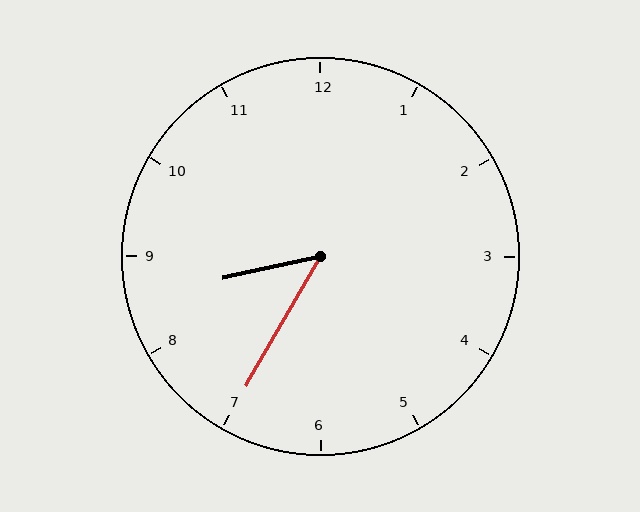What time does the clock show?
8:35.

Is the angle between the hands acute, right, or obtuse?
It is acute.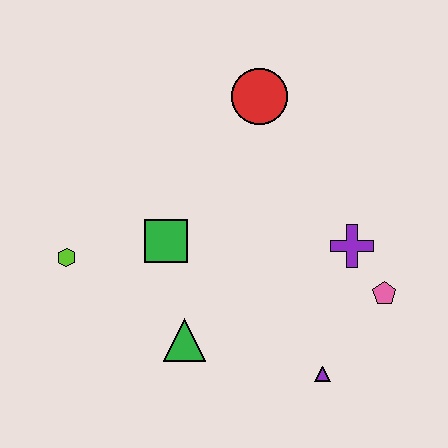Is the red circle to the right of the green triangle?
Yes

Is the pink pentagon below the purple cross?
Yes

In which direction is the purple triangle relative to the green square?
The purple triangle is to the right of the green square.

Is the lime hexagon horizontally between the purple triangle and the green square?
No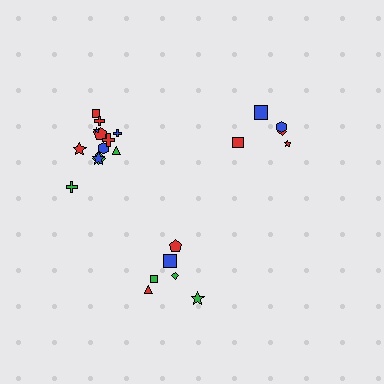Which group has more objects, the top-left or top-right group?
The top-left group.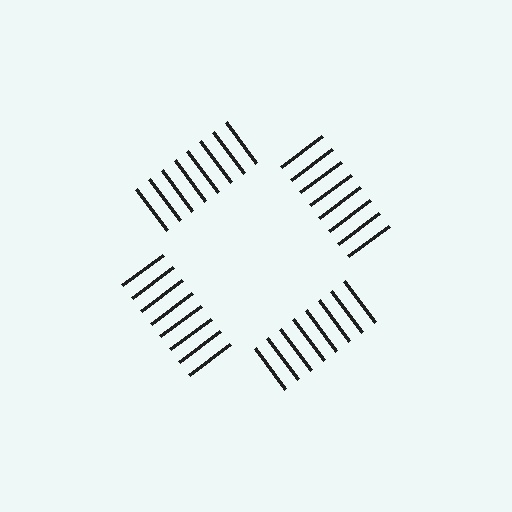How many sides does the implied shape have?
4 sides — the line-ends trace a square.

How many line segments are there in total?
32 — 8 along each of the 4 edges.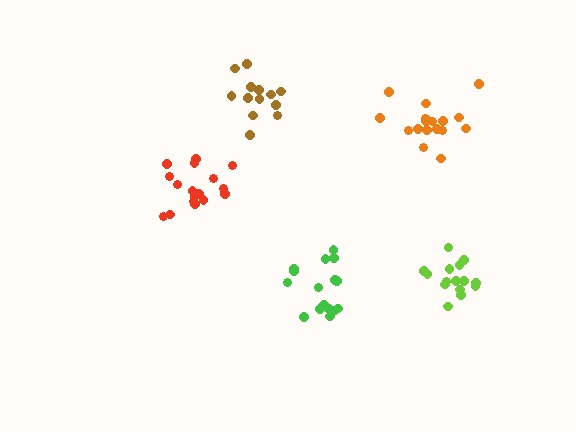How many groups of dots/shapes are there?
There are 5 groups.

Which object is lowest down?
The green cluster is bottommost.